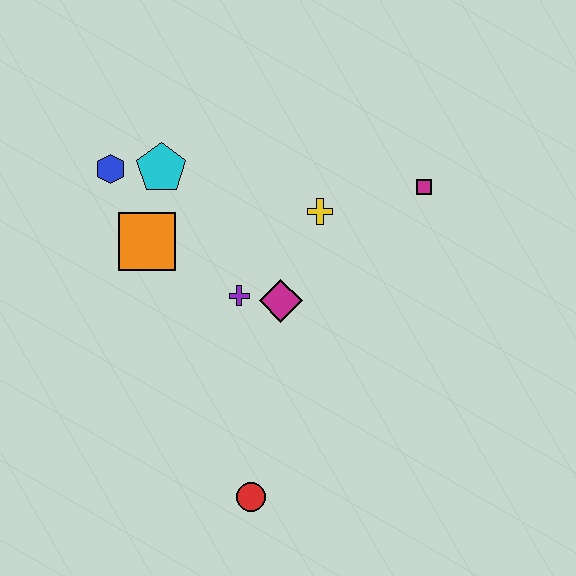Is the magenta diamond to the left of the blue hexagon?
No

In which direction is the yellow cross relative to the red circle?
The yellow cross is above the red circle.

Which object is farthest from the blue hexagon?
The red circle is farthest from the blue hexagon.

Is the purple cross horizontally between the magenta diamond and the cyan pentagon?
Yes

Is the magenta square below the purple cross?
No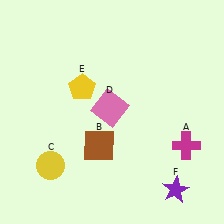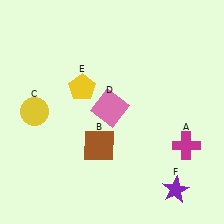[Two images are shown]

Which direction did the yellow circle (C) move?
The yellow circle (C) moved up.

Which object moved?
The yellow circle (C) moved up.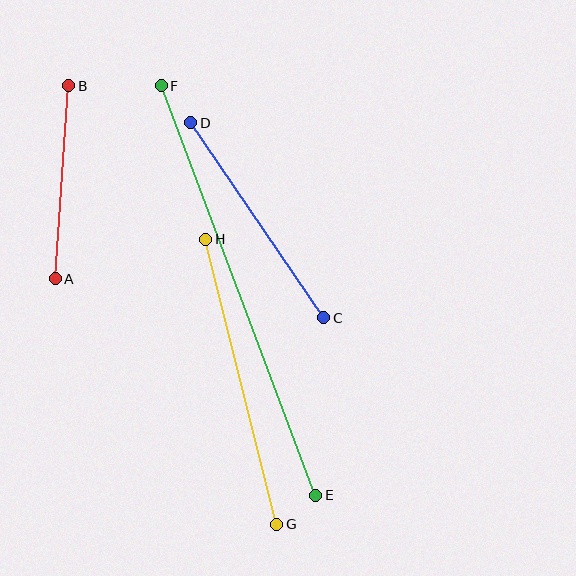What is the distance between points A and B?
The distance is approximately 194 pixels.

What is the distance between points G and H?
The distance is approximately 294 pixels.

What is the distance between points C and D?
The distance is approximately 236 pixels.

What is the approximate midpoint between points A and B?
The midpoint is at approximately (62, 182) pixels.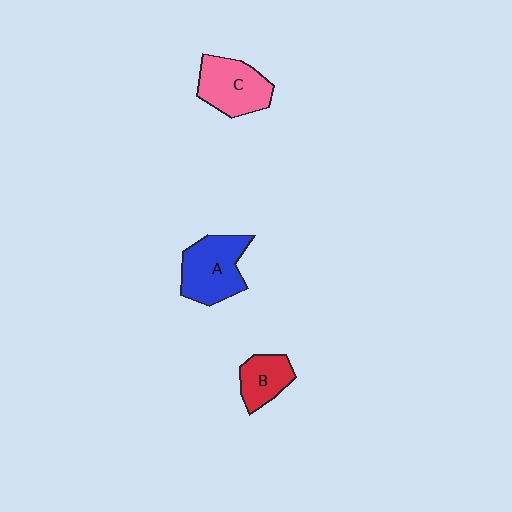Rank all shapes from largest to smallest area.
From largest to smallest: A (blue), C (pink), B (red).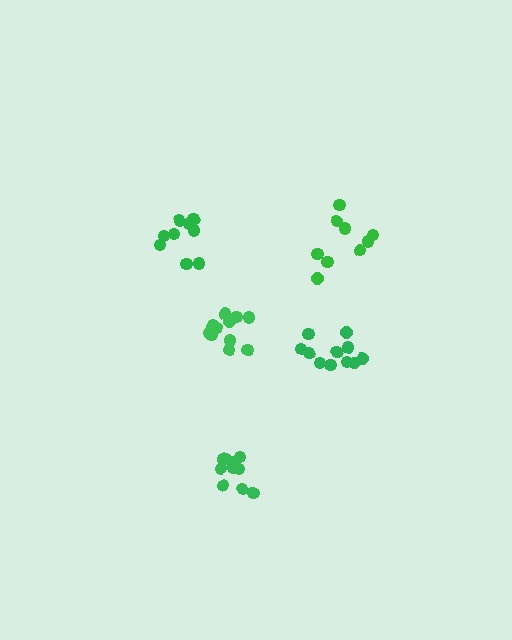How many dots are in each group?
Group 1: 11 dots, Group 2: 12 dots, Group 3: 11 dots, Group 4: 9 dots, Group 5: 9 dots (52 total).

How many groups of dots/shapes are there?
There are 5 groups.